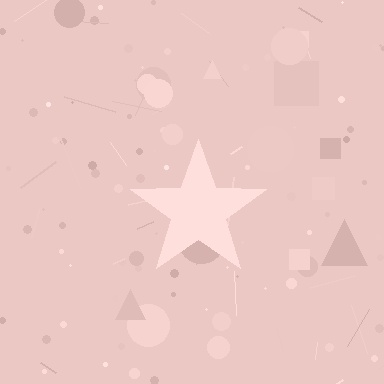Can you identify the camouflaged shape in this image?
The camouflaged shape is a star.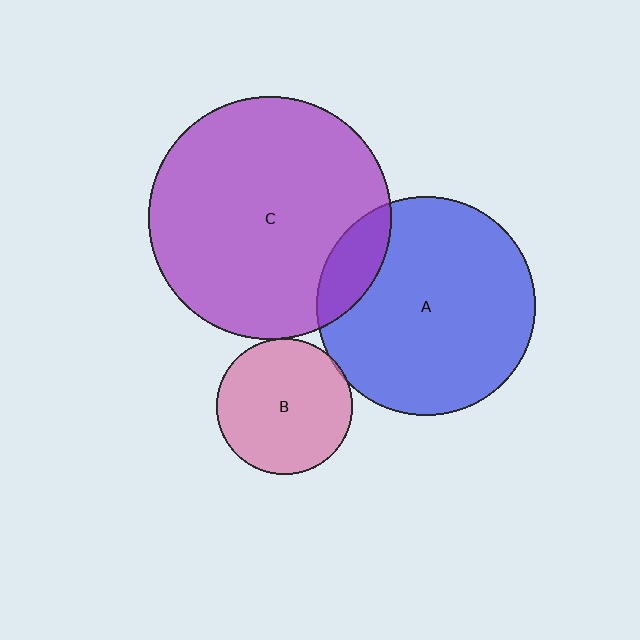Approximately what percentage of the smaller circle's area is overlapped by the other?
Approximately 15%.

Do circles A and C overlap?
Yes.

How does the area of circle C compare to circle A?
Approximately 1.2 times.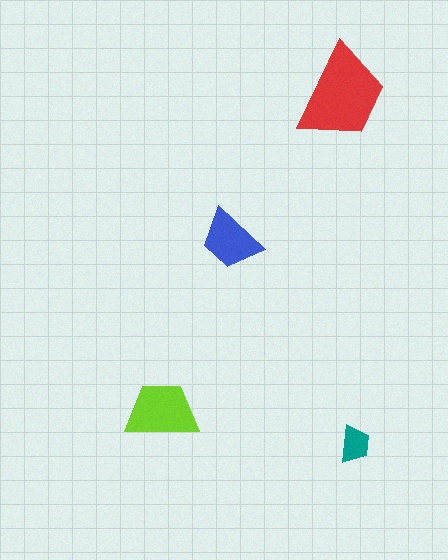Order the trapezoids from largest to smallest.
the red one, the lime one, the blue one, the teal one.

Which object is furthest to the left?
The lime trapezoid is leftmost.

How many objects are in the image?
There are 4 objects in the image.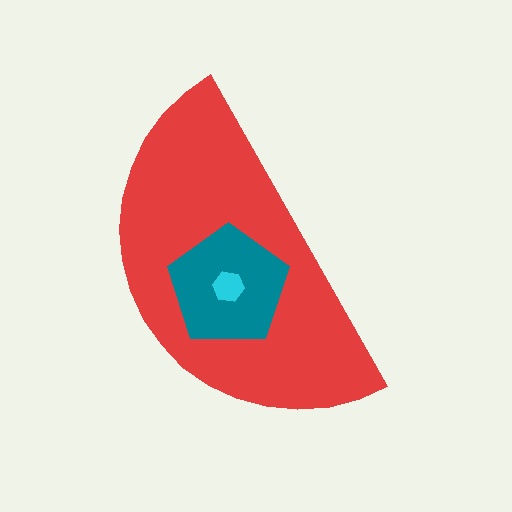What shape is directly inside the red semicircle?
The teal pentagon.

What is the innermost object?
The cyan hexagon.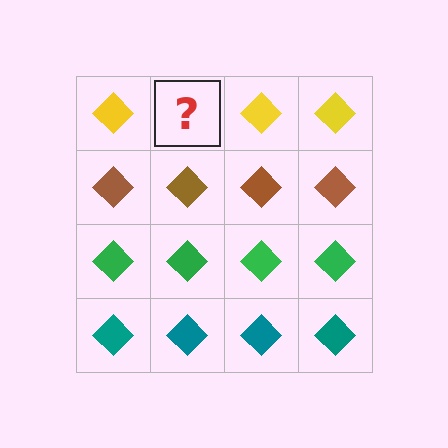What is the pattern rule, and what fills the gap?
The rule is that each row has a consistent color. The gap should be filled with a yellow diamond.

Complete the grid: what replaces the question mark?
The question mark should be replaced with a yellow diamond.